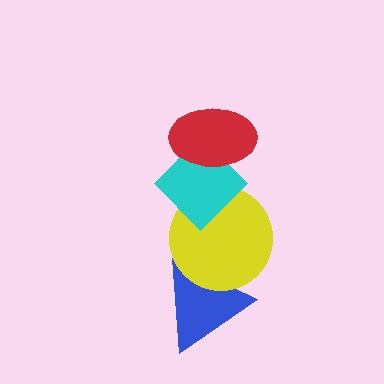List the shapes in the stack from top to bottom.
From top to bottom: the red ellipse, the cyan diamond, the yellow circle, the blue triangle.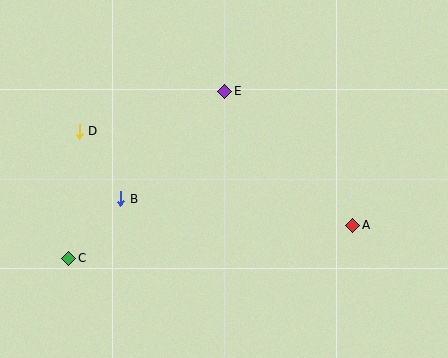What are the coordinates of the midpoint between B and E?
The midpoint between B and E is at (173, 145).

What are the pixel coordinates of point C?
Point C is at (69, 258).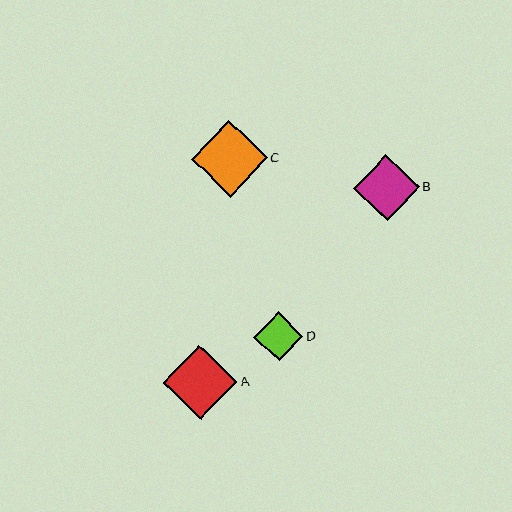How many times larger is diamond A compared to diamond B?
Diamond A is approximately 1.1 times the size of diamond B.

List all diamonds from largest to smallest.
From largest to smallest: C, A, B, D.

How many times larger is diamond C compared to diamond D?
Diamond C is approximately 1.6 times the size of diamond D.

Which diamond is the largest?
Diamond C is the largest with a size of approximately 76 pixels.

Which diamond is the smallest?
Diamond D is the smallest with a size of approximately 49 pixels.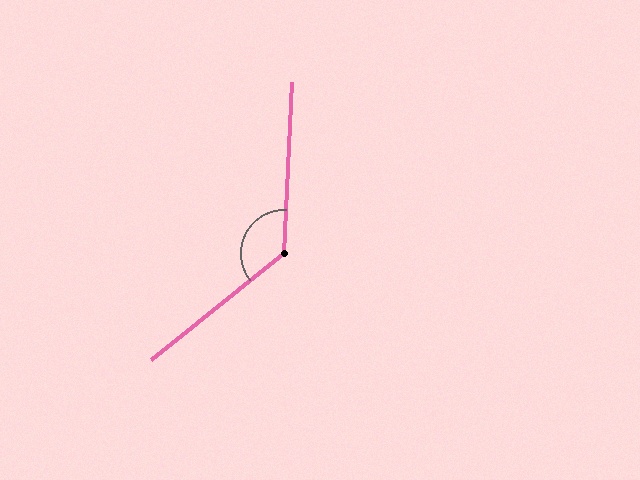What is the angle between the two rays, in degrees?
Approximately 132 degrees.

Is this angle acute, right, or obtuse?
It is obtuse.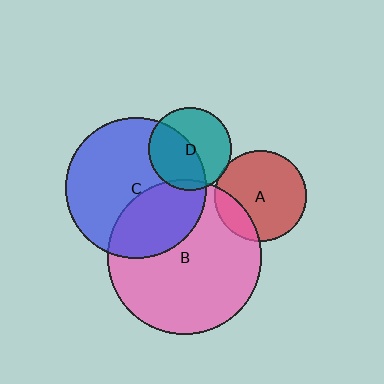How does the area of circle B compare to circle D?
Approximately 3.5 times.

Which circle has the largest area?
Circle B (pink).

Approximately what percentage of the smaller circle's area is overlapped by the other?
Approximately 35%.